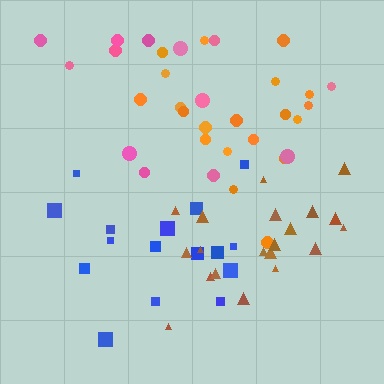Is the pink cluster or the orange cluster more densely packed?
Orange.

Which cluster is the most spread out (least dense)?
Pink.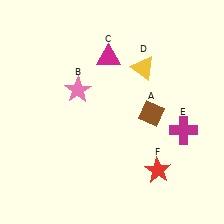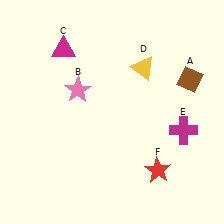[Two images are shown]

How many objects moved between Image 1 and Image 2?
2 objects moved between the two images.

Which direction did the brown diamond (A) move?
The brown diamond (A) moved right.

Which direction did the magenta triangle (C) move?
The magenta triangle (C) moved left.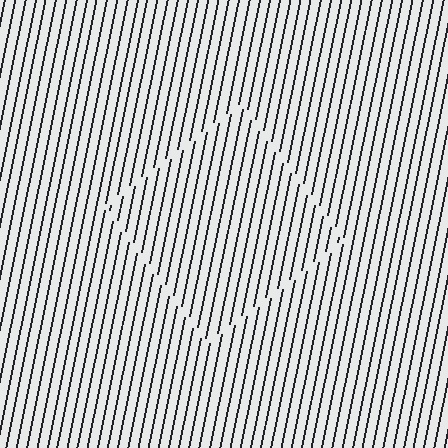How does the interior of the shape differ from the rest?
The interior of the shape contains the same grating, shifted by half a period — the contour is defined by the phase discontinuity where line-ends from the inner and outer gratings abut.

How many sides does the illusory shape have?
4 sides — the line-ends trace a square.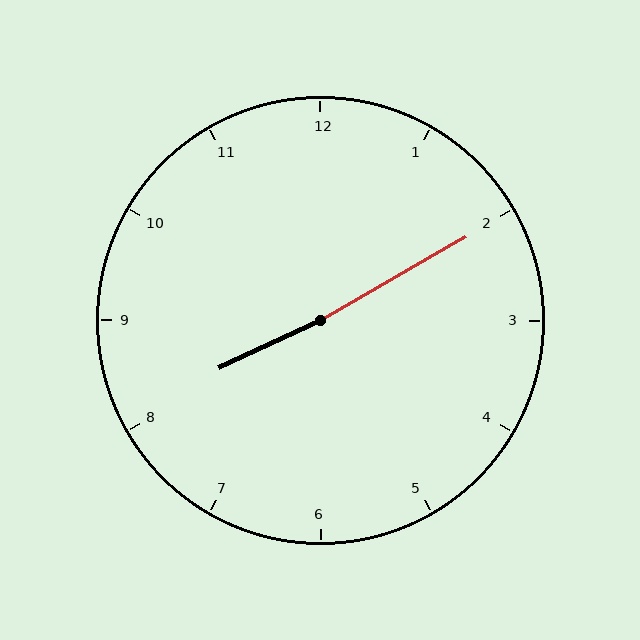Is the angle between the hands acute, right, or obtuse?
It is obtuse.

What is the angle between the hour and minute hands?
Approximately 175 degrees.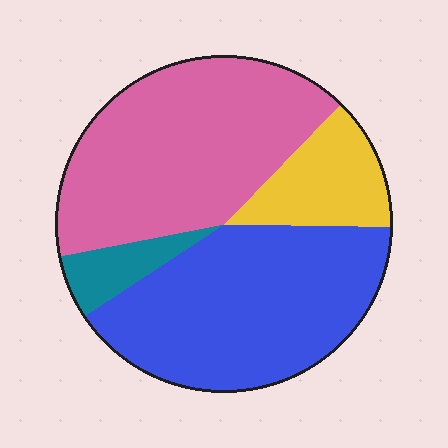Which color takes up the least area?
Teal, at roughly 5%.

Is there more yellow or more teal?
Yellow.